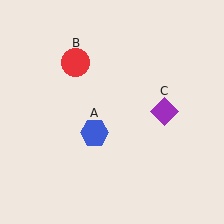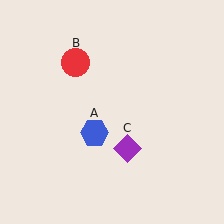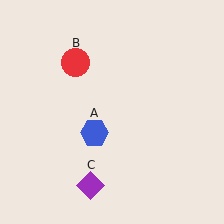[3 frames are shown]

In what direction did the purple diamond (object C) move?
The purple diamond (object C) moved down and to the left.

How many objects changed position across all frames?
1 object changed position: purple diamond (object C).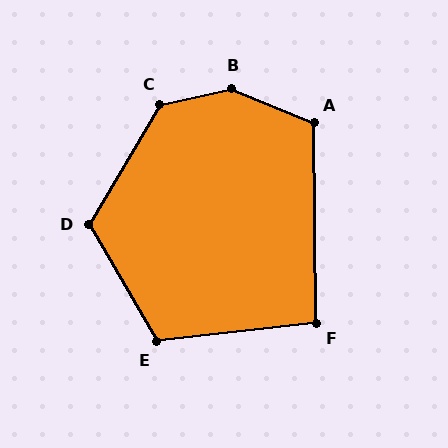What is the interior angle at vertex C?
Approximately 133 degrees (obtuse).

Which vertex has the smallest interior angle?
F, at approximately 96 degrees.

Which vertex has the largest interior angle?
B, at approximately 145 degrees.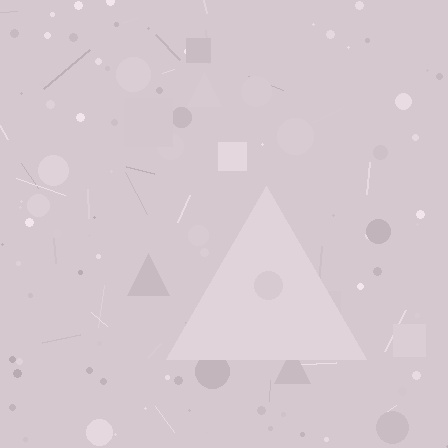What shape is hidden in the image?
A triangle is hidden in the image.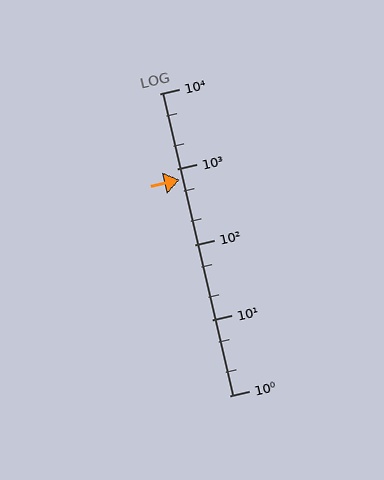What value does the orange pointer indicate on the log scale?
The pointer indicates approximately 730.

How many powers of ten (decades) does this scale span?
The scale spans 4 decades, from 1 to 10000.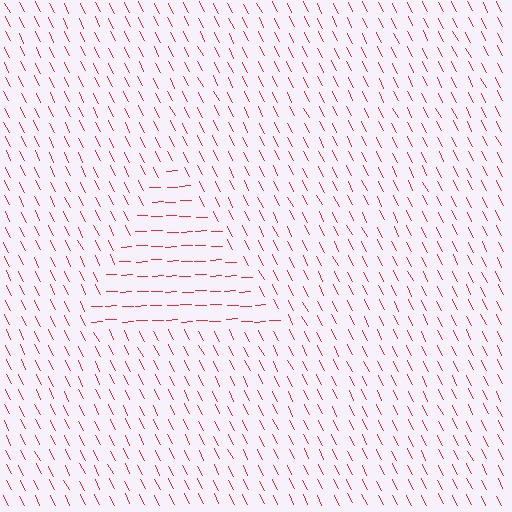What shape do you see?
I see a triangle.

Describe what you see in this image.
The image is filled with small red line segments. A triangle region in the image has lines oriented differently from the surrounding lines, creating a visible texture boundary.